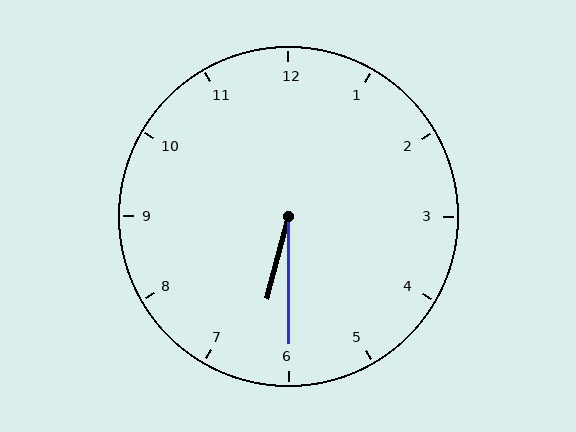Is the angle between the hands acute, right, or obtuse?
It is acute.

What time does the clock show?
6:30.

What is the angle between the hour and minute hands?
Approximately 15 degrees.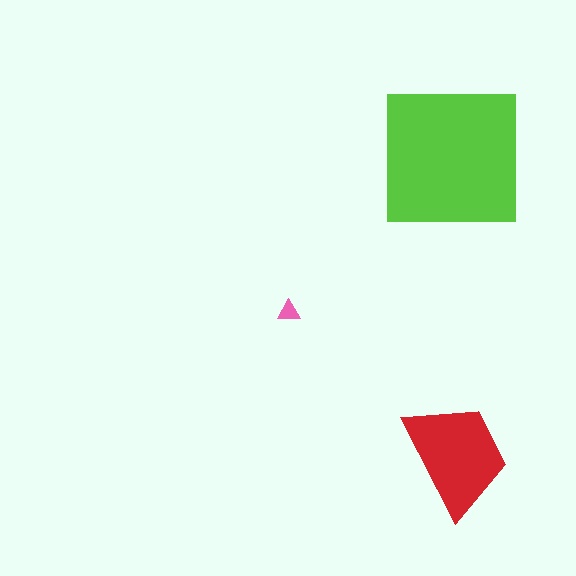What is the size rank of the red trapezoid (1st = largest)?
2nd.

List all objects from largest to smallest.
The lime square, the red trapezoid, the pink triangle.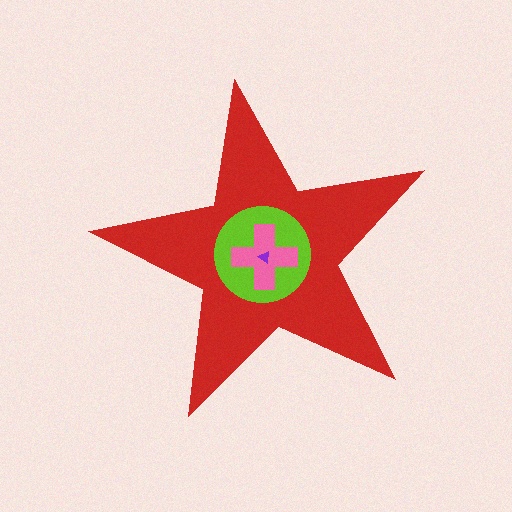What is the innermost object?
The purple triangle.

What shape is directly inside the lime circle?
The pink cross.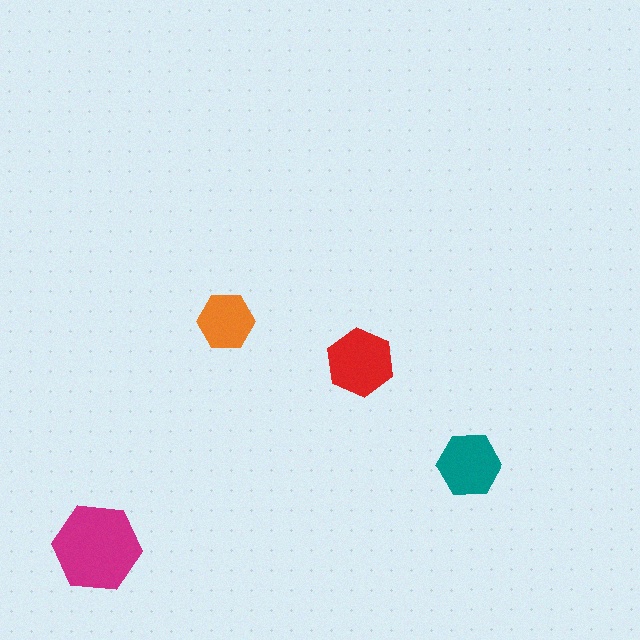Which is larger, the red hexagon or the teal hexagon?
The red one.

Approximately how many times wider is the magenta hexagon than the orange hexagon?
About 1.5 times wider.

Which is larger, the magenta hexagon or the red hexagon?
The magenta one.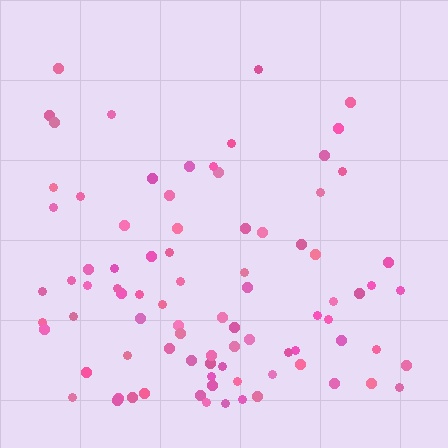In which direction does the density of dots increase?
From top to bottom, with the bottom side densest.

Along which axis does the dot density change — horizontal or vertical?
Vertical.